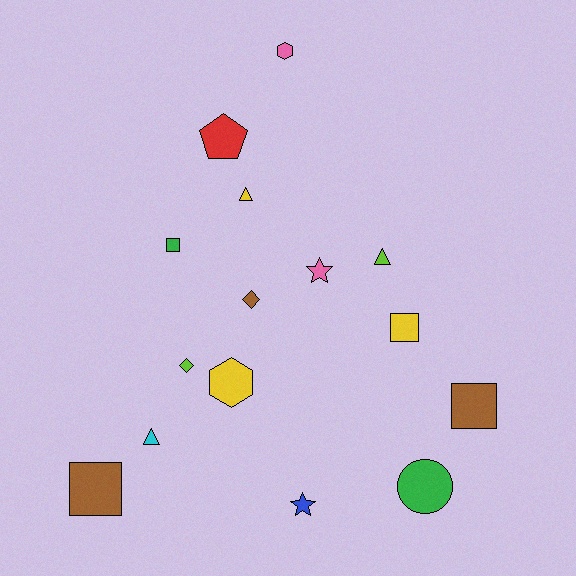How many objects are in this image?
There are 15 objects.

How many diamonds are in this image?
There are 2 diamonds.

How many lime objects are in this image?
There are 2 lime objects.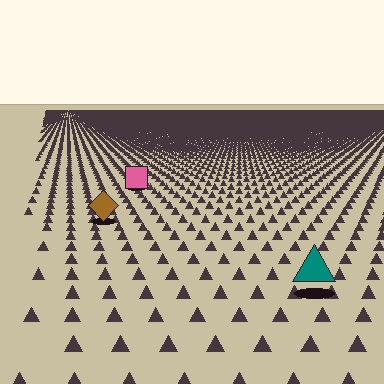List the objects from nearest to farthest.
From nearest to farthest: the teal triangle, the brown diamond, the pink square.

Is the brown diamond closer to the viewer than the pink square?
Yes. The brown diamond is closer — you can tell from the texture gradient: the ground texture is coarser near it.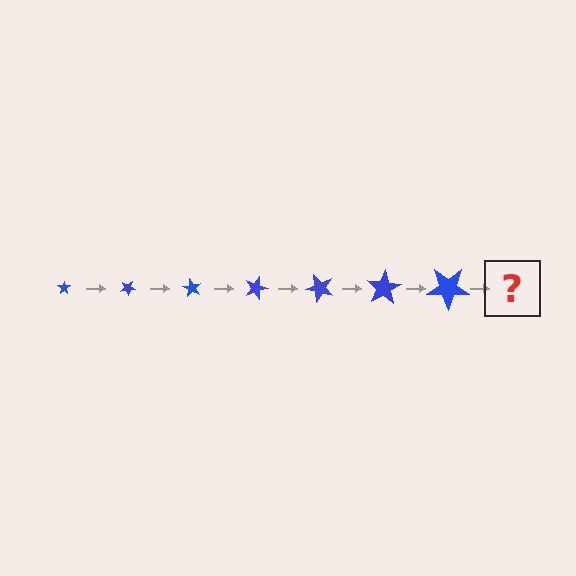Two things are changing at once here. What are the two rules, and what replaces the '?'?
The two rules are that the star grows larger each step and it rotates 30 degrees each step. The '?' should be a star, larger than the previous one and rotated 210 degrees from the start.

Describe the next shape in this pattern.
It should be a star, larger than the previous one and rotated 210 degrees from the start.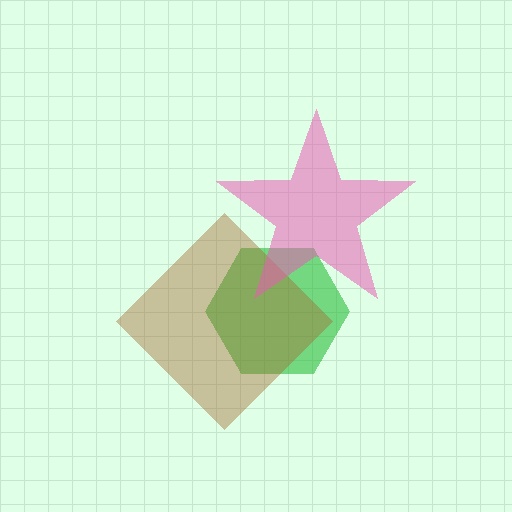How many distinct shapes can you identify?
There are 3 distinct shapes: a green hexagon, a brown diamond, a pink star.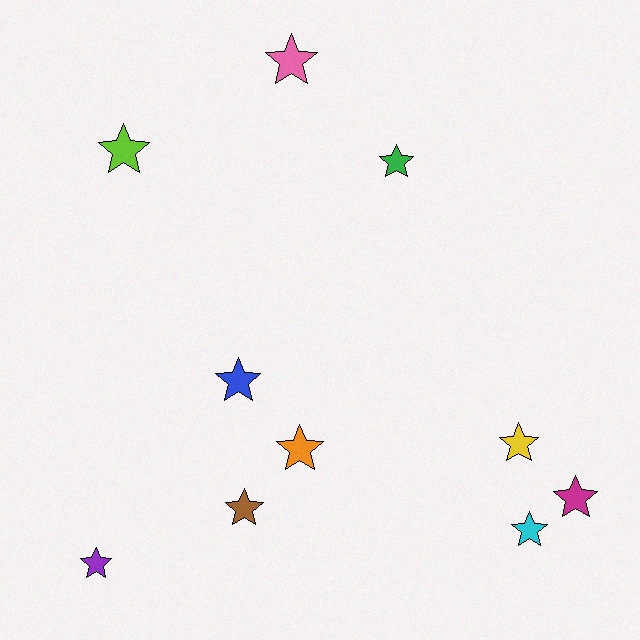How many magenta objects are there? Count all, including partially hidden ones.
There is 1 magenta object.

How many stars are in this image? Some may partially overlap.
There are 10 stars.